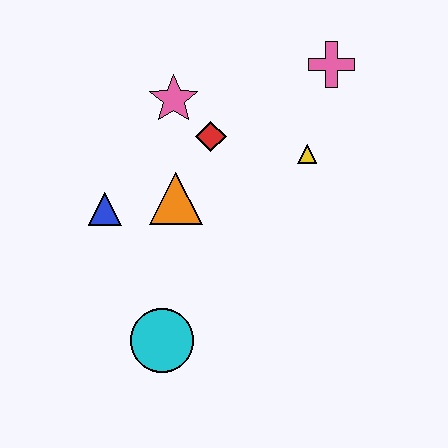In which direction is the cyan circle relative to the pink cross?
The cyan circle is below the pink cross.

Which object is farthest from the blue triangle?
The pink cross is farthest from the blue triangle.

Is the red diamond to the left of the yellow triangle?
Yes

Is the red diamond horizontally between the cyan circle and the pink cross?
Yes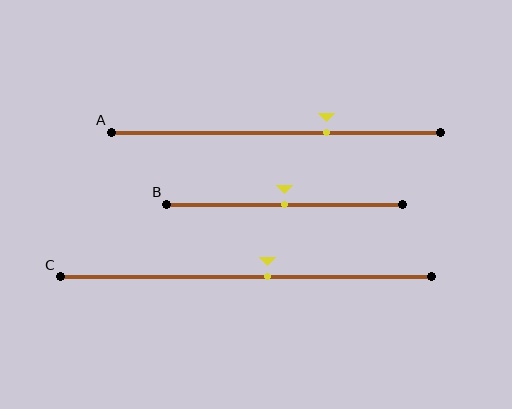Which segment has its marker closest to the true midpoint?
Segment B has its marker closest to the true midpoint.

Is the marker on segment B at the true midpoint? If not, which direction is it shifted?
Yes, the marker on segment B is at the true midpoint.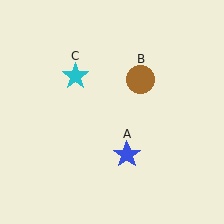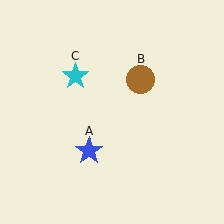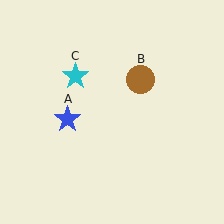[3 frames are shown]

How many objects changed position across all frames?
1 object changed position: blue star (object A).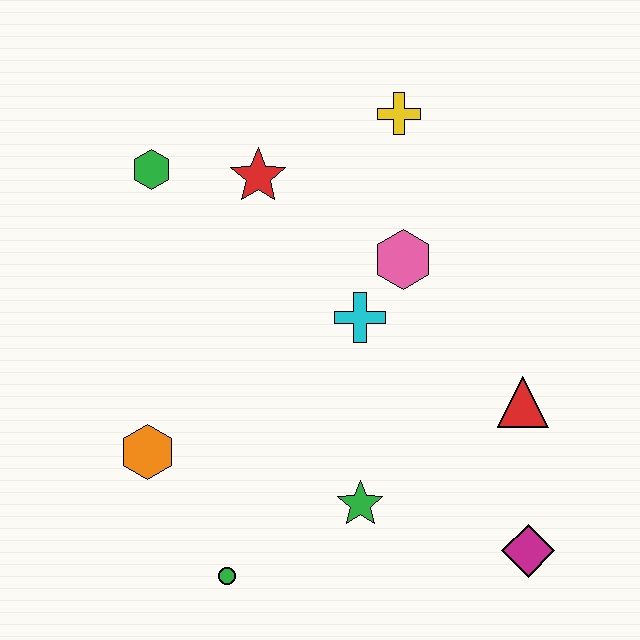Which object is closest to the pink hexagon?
The cyan cross is closest to the pink hexagon.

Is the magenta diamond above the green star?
No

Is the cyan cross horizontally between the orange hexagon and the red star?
No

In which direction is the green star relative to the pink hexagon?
The green star is below the pink hexagon.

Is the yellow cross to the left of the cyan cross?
No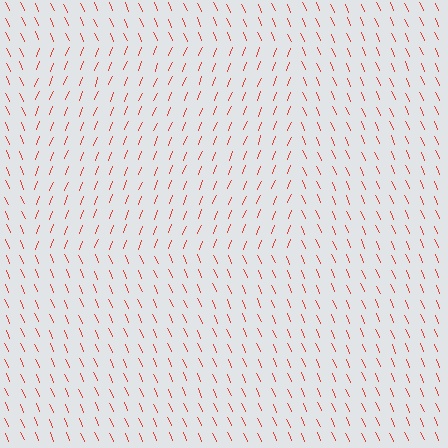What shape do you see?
I see a rectangle.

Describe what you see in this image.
The image is filled with small red line segments. A rectangle region in the image has lines oriented differently from the surrounding lines, creating a visible texture boundary.